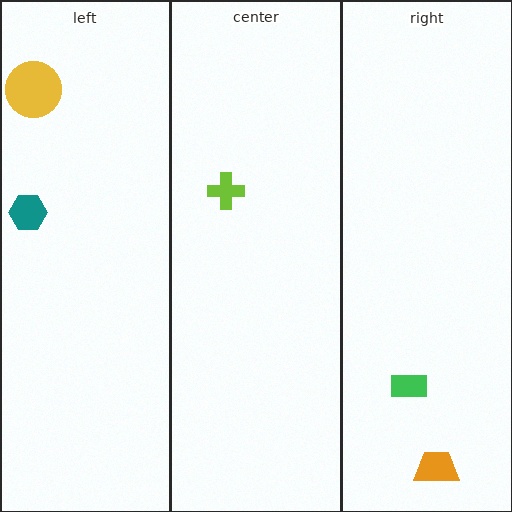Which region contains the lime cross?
The center region.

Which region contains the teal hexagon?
The left region.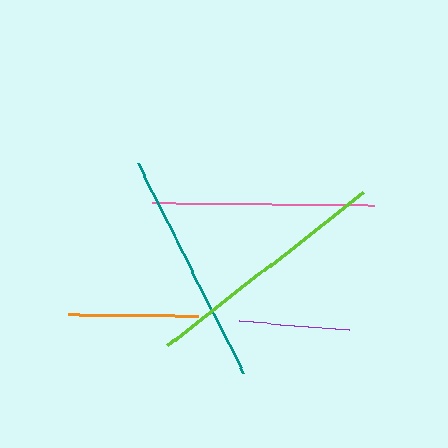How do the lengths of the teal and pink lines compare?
The teal and pink lines are approximately the same length.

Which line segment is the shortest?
The purple line is the shortest at approximately 110 pixels.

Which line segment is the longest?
The lime line is the longest at approximately 249 pixels.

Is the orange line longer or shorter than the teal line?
The teal line is longer than the orange line.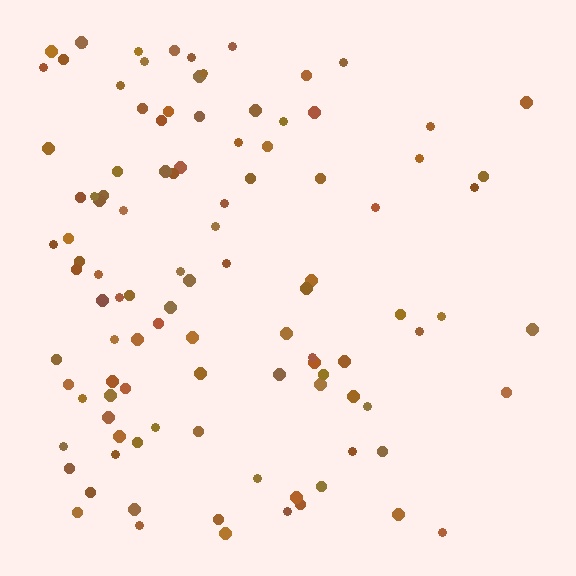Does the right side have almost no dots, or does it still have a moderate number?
Still a moderate number, just noticeably fewer than the left.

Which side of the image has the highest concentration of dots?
The left.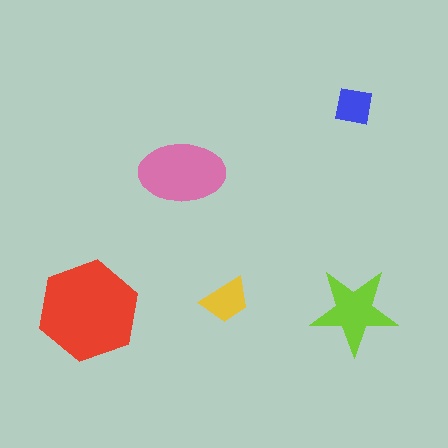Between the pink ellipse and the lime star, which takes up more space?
The pink ellipse.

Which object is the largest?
The red hexagon.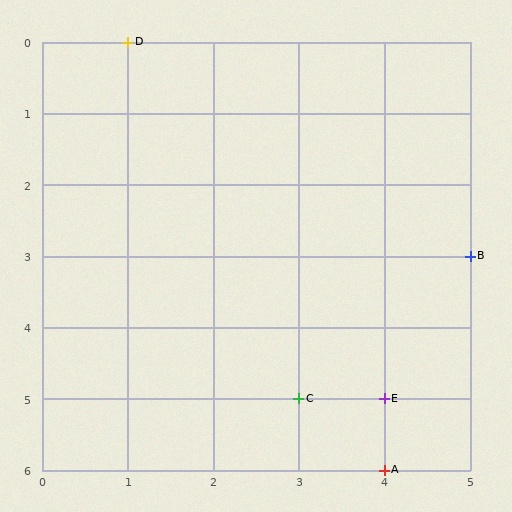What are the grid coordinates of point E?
Point E is at grid coordinates (4, 5).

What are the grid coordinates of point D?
Point D is at grid coordinates (1, 0).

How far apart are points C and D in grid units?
Points C and D are 2 columns and 5 rows apart (about 5.4 grid units diagonally).